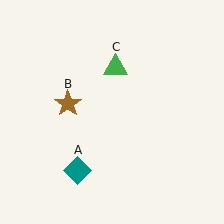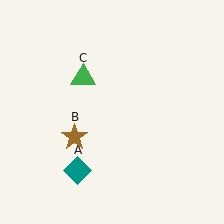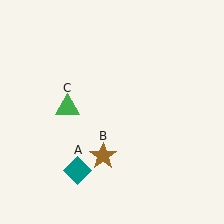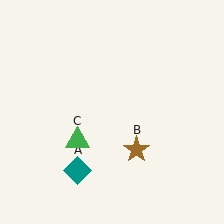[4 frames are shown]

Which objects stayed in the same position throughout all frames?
Teal diamond (object A) remained stationary.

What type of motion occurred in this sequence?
The brown star (object B), green triangle (object C) rotated counterclockwise around the center of the scene.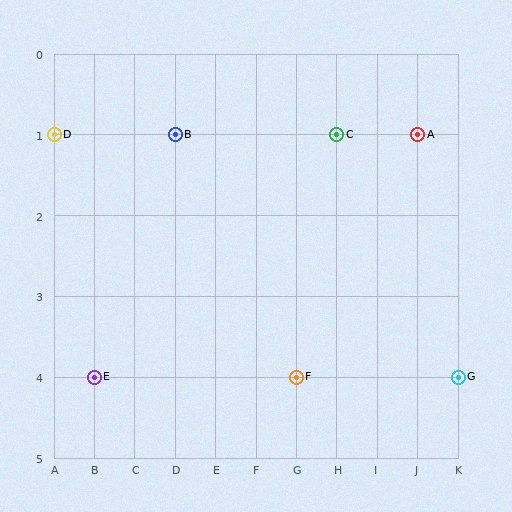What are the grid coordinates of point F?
Point F is at grid coordinates (G, 4).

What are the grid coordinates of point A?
Point A is at grid coordinates (J, 1).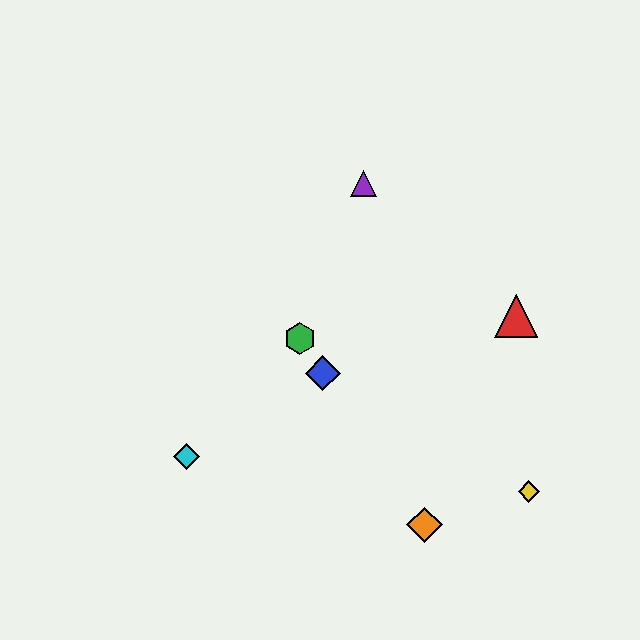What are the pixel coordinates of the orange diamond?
The orange diamond is at (424, 525).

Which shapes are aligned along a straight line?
The blue diamond, the green hexagon, the orange diamond are aligned along a straight line.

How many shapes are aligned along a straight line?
3 shapes (the blue diamond, the green hexagon, the orange diamond) are aligned along a straight line.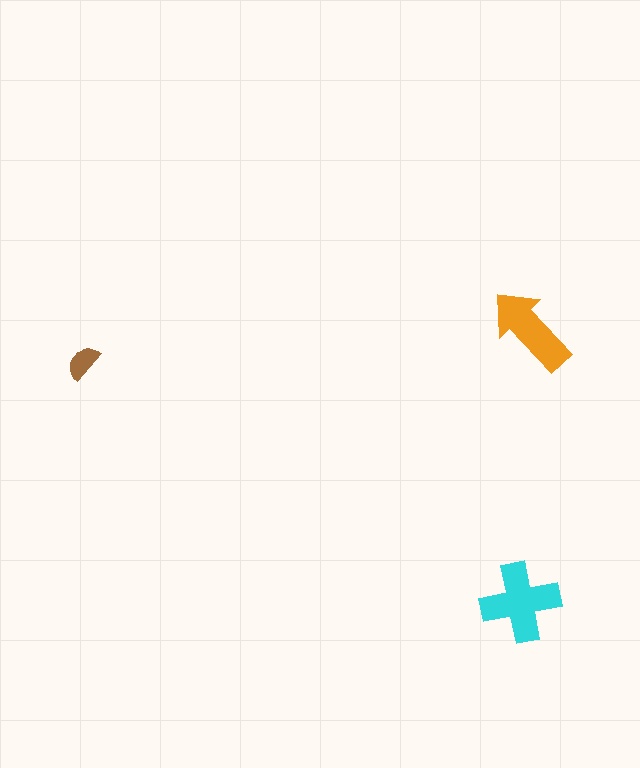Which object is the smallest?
The brown semicircle.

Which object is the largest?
The cyan cross.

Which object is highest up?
The orange arrow is topmost.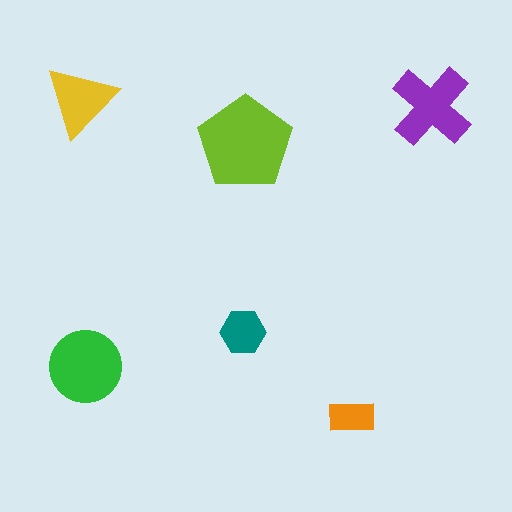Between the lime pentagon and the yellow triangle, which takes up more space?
The lime pentagon.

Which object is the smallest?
The orange rectangle.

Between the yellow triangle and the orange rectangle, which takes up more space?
The yellow triangle.